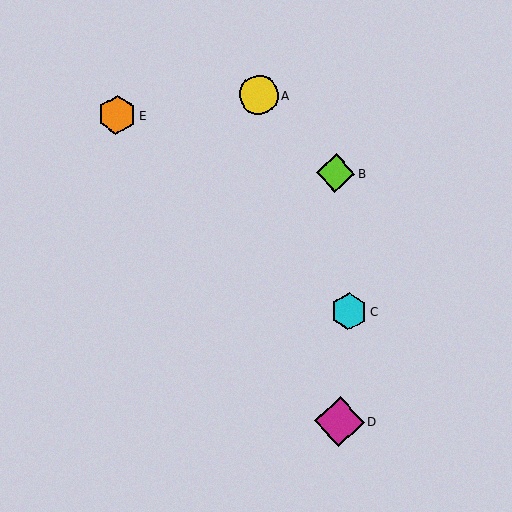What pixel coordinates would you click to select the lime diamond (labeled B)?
Click at (336, 173) to select the lime diamond B.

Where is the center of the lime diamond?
The center of the lime diamond is at (336, 173).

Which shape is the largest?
The magenta diamond (labeled D) is the largest.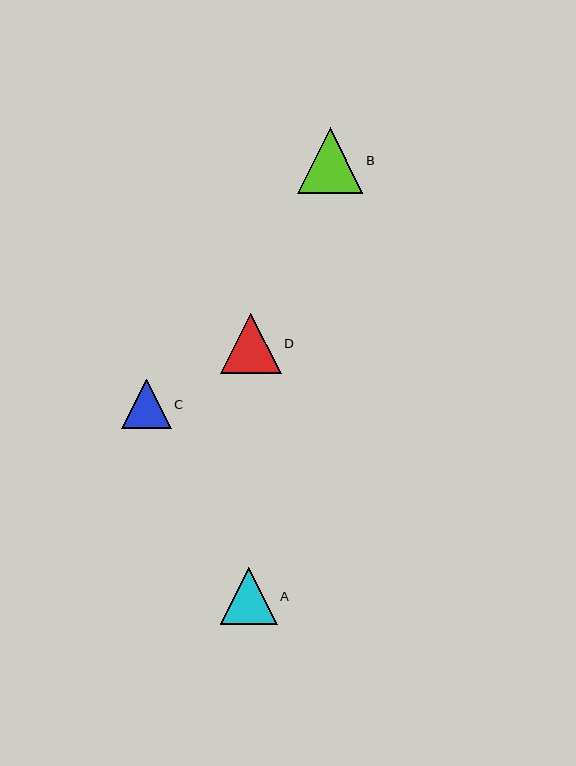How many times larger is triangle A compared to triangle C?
Triangle A is approximately 1.2 times the size of triangle C.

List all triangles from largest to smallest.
From largest to smallest: B, D, A, C.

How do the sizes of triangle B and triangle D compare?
Triangle B and triangle D are approximately the same size.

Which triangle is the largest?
Triangle B is the largest with a size of approximately 66 pixels.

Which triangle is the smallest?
Triangle C is the smallest with a size of approximately 49 pixels.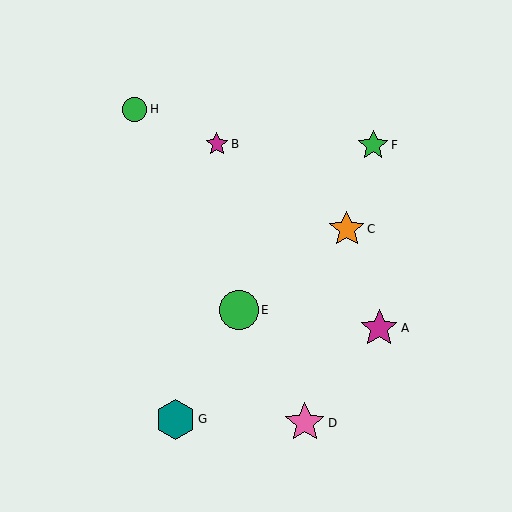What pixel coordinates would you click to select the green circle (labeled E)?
Click at (239, 310) to select the green circle E.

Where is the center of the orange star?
The center of the orange star is at (347, 229).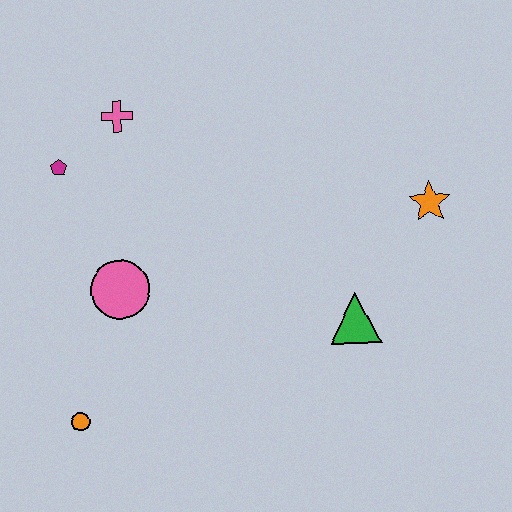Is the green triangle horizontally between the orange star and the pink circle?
Yes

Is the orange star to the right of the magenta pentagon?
Yes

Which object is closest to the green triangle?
The orange star is closest to the green triangle.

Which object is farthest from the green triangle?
The magenta pentagon is farthest from the green triangle.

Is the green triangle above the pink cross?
No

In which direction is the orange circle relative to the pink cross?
The orange circle is below the pink cross.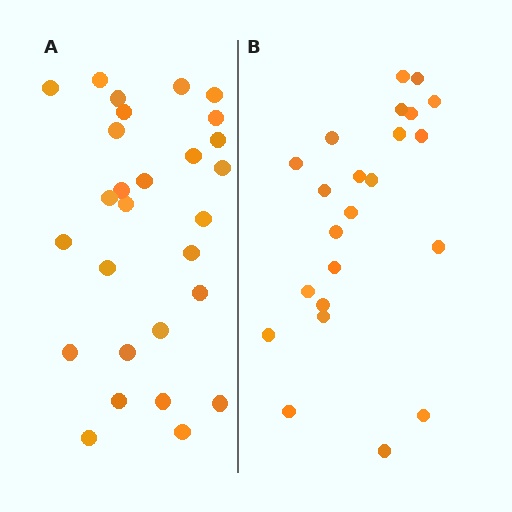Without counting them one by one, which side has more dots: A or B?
Region A (the left region) has more dots.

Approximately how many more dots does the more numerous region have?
Region A has about 5 more dots than region B.